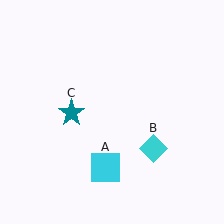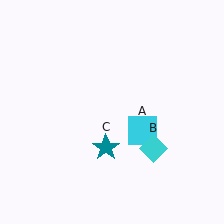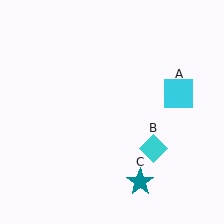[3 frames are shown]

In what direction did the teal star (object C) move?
The teal star (object C) moved down and to the right.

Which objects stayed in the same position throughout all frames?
Cyan diamond (object B) remained stationary.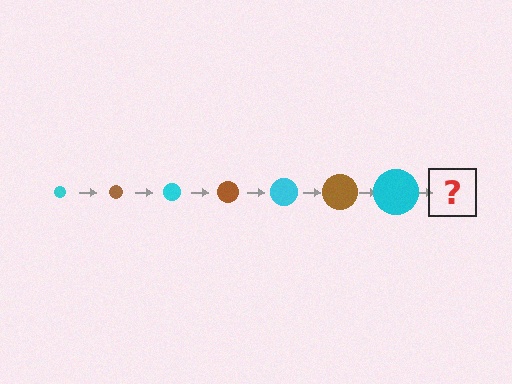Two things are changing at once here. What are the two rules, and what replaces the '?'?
The two rules are that the circle grows larger each step and the color cycles through cyan and brown. The '?' should be a brown circle, larger than the previous one.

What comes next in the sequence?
The next element should be a brown circle, larger than the previous one.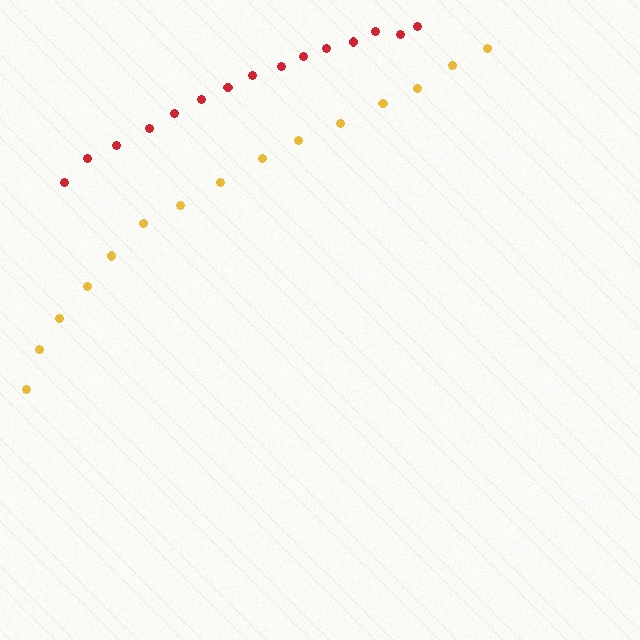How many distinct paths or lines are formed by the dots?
There are 2 distinct paths.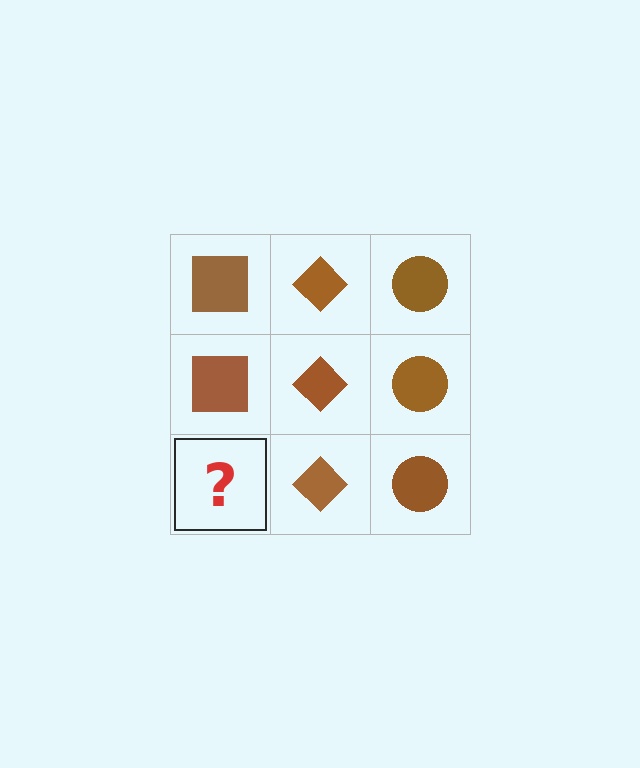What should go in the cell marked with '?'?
The missing cell should contain a brown square.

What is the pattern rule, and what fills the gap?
The rule is that each column has a consistent shape. The gap should be filled with a brown square.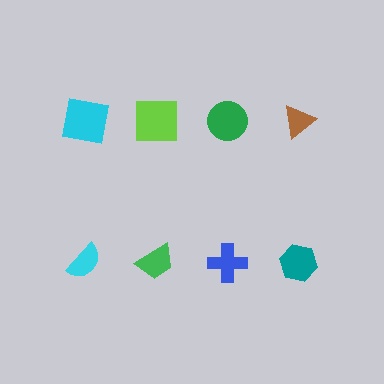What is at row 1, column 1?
A cyan square.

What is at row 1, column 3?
A green circle.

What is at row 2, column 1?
A cyan semicircle.